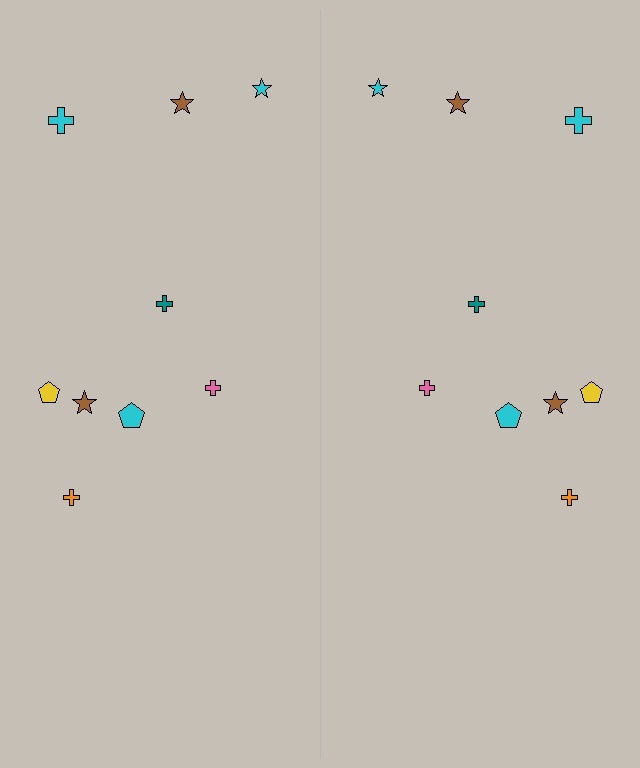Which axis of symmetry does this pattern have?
The pattern has a vertical axis of symmetry running through the center of the image.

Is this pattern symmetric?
Yes, this pattern has bilateral (reflection) symmetry.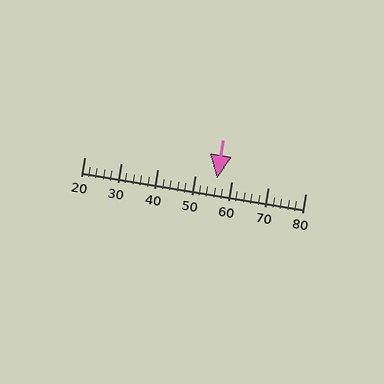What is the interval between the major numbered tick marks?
The major tick marks are spaced 10 units apart.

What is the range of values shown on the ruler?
The ruler shows values from 20 to 80.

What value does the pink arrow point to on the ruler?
The pink arrow points to approximately 56.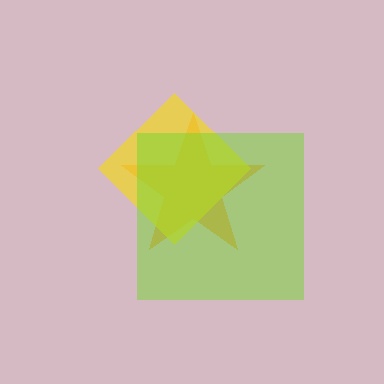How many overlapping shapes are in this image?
There are 3 overlapping shapes in the image.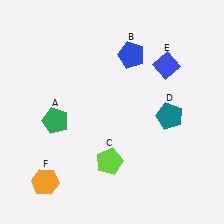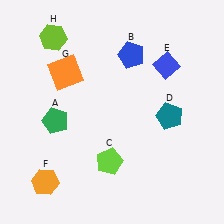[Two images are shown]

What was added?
An orange square (G), a lime hexagon (H) were added in Image 2.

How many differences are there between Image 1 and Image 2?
There are 2 differences between the two images.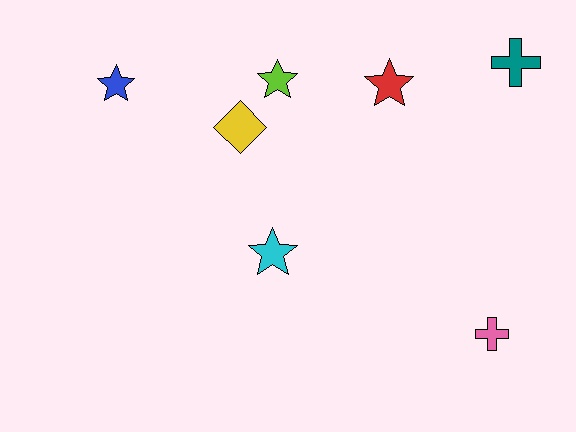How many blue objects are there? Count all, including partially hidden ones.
There is 1 blue object.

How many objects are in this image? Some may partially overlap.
There are 7 objects.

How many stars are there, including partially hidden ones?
There are 4 stars.